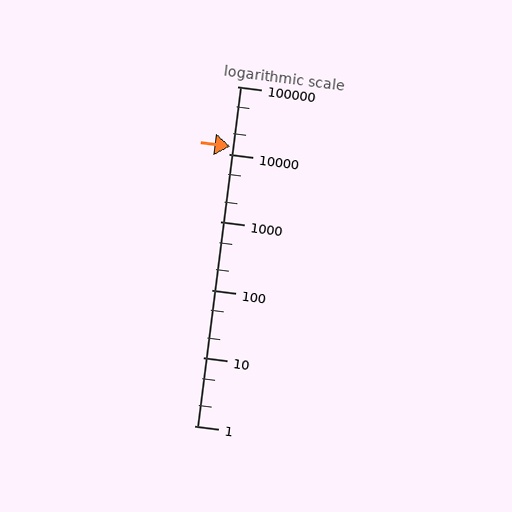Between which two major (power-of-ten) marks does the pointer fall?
The pointer is between 10000 and 100000.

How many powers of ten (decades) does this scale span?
The scale spans 5 decades, from 1 to 100000.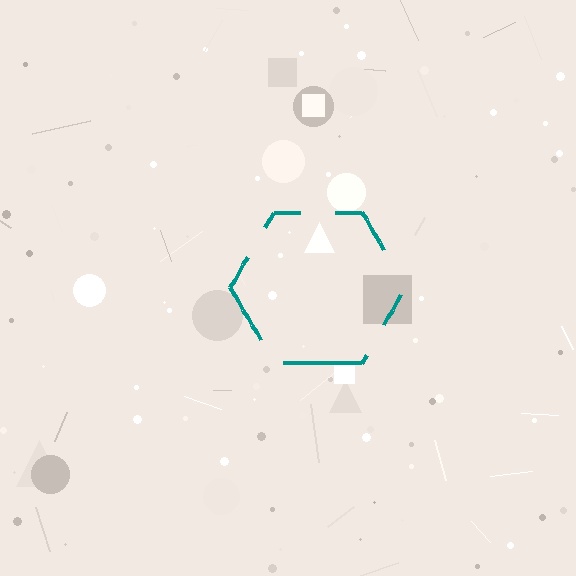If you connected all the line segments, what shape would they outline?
They would outline a hexagon.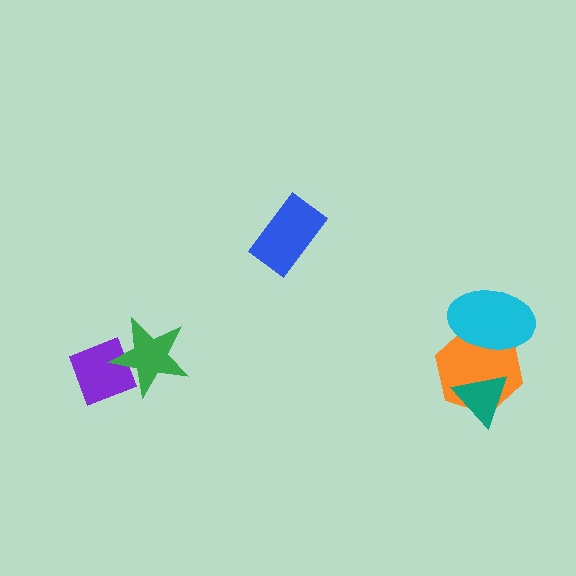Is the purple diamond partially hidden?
Yes, it is partially covered by another shape.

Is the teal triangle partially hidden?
No, no other shape covers it.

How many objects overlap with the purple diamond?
1 object overlaps with the purple diamond.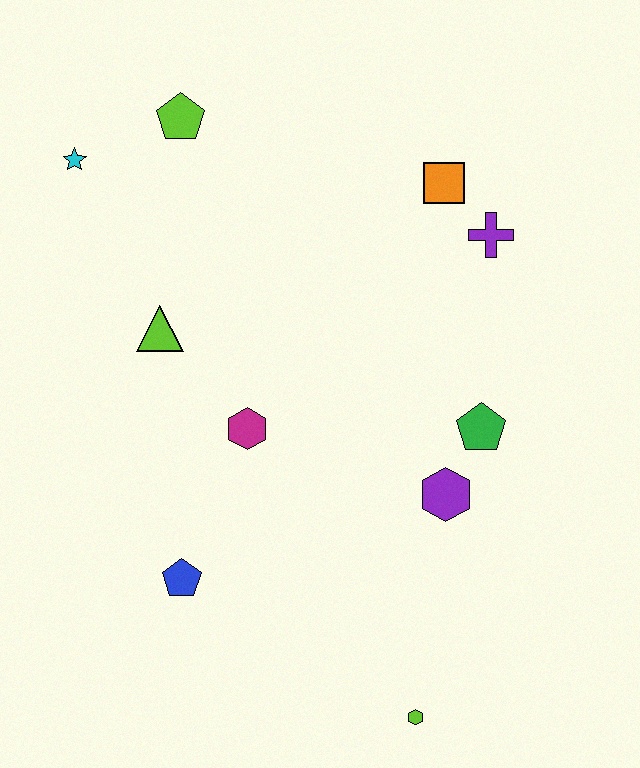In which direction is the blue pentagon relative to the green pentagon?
The blue pentagon is to the left of the green pentagon.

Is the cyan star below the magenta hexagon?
No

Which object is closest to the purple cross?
The orange square is closest to the purple cross.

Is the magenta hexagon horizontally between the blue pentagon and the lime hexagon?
Yes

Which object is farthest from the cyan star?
The lime hexagon is farthest from the cyan star.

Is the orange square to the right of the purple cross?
No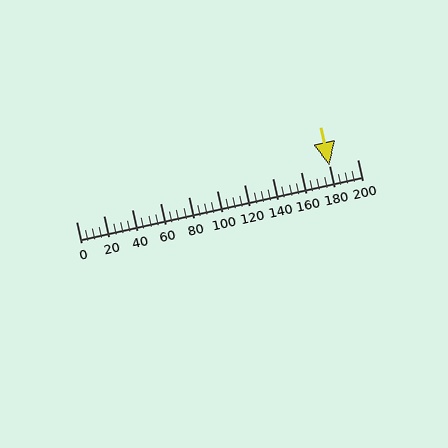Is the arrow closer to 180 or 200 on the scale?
The arrow is closer to 180.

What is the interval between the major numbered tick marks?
The major tick marks are spaced 20 units apart.